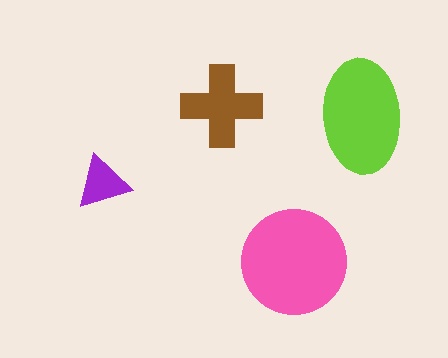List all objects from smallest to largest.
The purple triangle, the brown cross, the lime ellipse, the pink circle.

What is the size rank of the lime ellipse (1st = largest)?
2nd.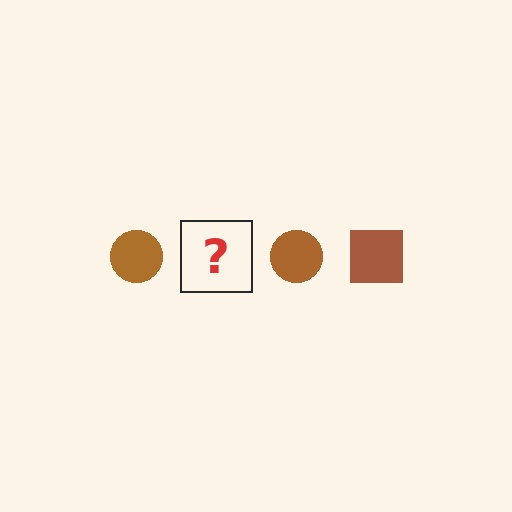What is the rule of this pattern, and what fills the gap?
The rule is that the pattern cycles through circle, square shapes in brown. The gap should be filled with a brown square.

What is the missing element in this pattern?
The missing element is a brown square.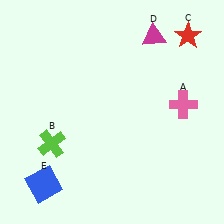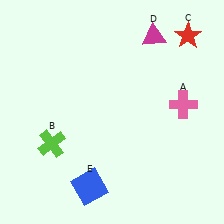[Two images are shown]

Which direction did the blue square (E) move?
The blue square (E) moved right.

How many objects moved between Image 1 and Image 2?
1 object moved between the two images.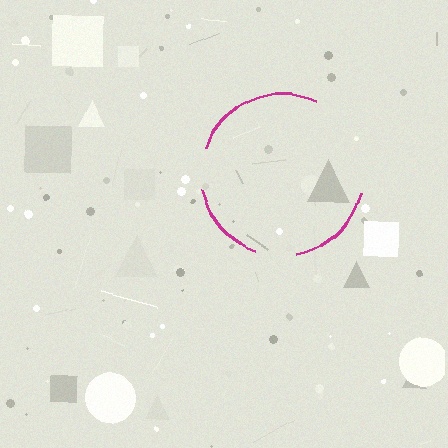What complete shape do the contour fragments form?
The contour fragments form a circle.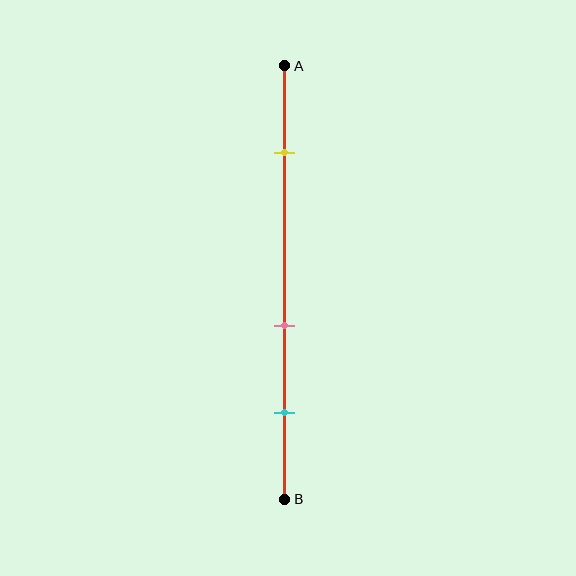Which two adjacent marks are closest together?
The pink and cyan marks are the closest adjacent pair.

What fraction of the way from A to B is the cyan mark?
The cyan mark is approximately 80% (0.8) of the way from A to B.